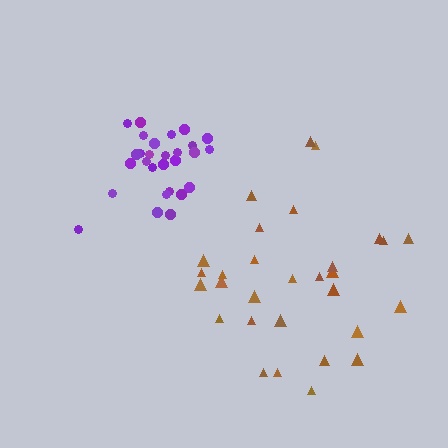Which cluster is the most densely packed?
Purple.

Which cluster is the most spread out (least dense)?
Brown.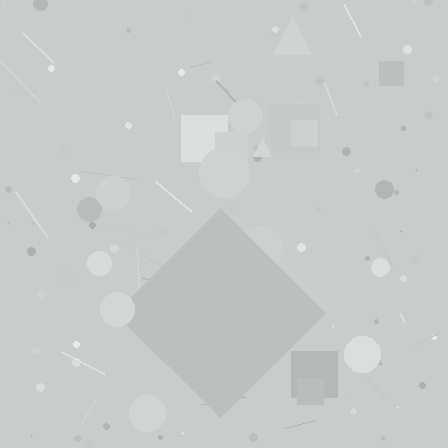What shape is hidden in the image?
A diamond is hidden in the image.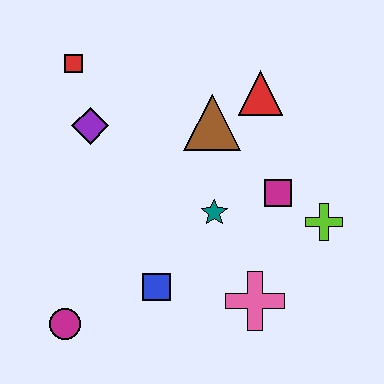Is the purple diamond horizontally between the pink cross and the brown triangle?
No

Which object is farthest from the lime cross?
The red square is farthest from the lime cross.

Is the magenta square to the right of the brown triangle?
Yes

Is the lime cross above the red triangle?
No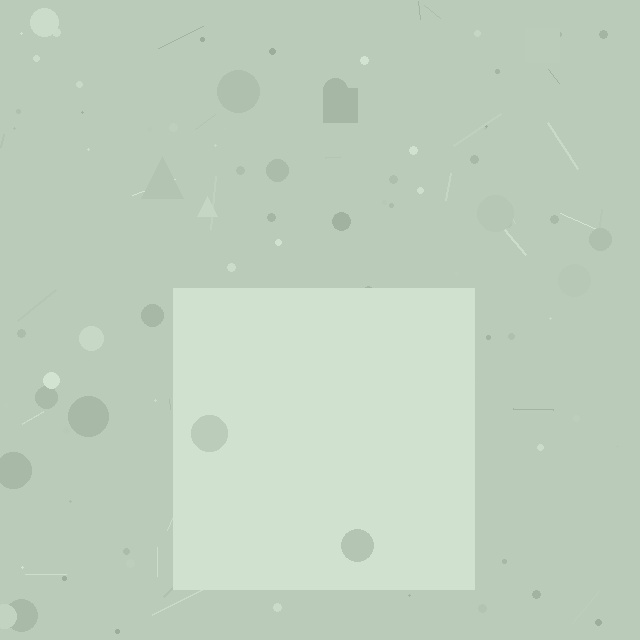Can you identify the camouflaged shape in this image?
The camouflaged shape is a square.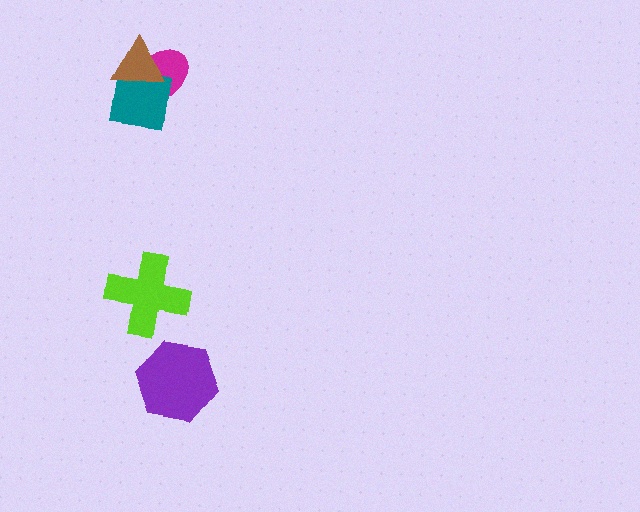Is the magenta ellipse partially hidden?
Yes, it is partially covered by another shape.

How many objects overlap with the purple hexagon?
0 objects overlap with the purple hexagon.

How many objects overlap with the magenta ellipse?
2 objects overlap with the magenta ellipse.